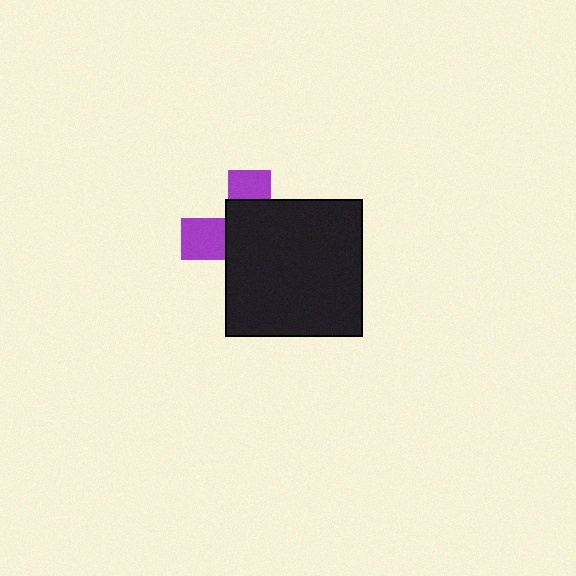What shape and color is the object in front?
The object in front is a black square.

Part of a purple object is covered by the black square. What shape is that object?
It is a cross.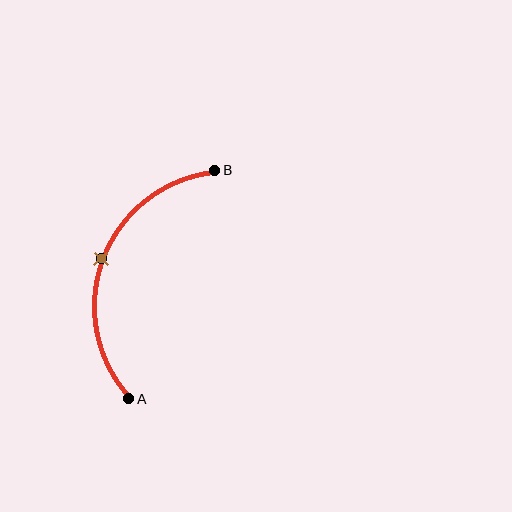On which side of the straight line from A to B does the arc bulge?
The arc bulges to the left of the straight line connecting A and B.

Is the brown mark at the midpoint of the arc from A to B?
Yes. The brown mark lies on the arc at equal arc-length from both A and B — it is the arc midpoint.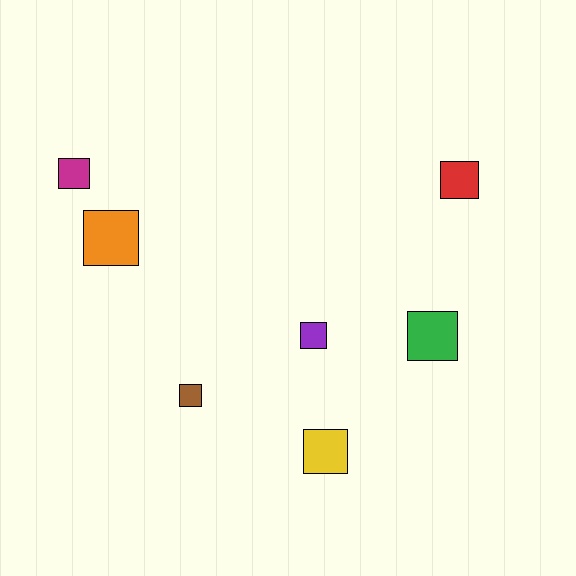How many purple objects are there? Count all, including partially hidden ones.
There is 1 purple object.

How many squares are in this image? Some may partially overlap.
There are 7 squares.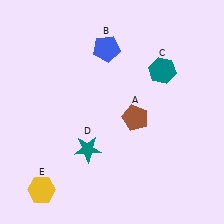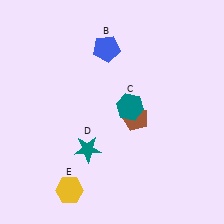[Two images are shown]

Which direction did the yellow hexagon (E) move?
The yellow hexagon (E) moved right.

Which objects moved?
The objects that moved are: the teal hexagon (C), the yellow hexagon (E).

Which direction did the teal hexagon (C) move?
The teal hexagon (C) moved down.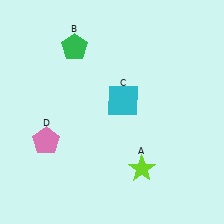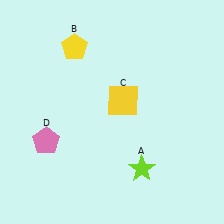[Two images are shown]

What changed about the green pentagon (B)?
In Image 1, B is green. In Image 2, it changed to yellow.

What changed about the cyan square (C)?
In Image 1, C is cyan. In Image 2, it changed to yellow.